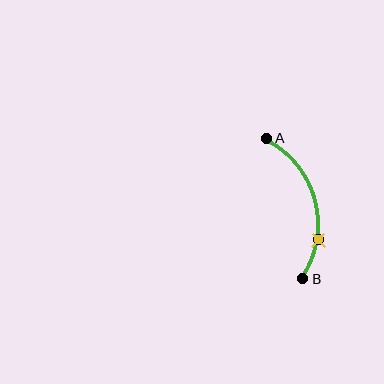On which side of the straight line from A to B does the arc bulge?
The arc bulges to the right of the straight line connecting A and B.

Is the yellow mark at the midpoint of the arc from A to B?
No. The yellow mark lies on the arc but is closer to endpoint B. The arc midpoint would be at the point on the curve equidistant along the arc from both A and B.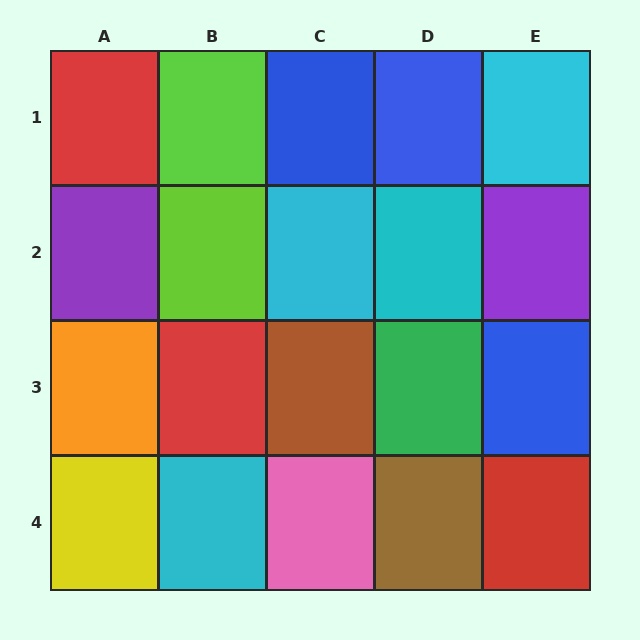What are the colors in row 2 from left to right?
Purple, lime, cyan, cyan, purple.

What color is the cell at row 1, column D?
Blue.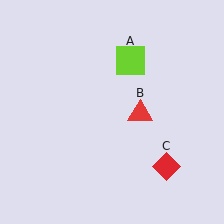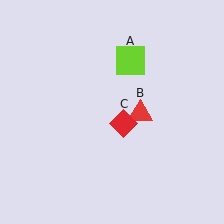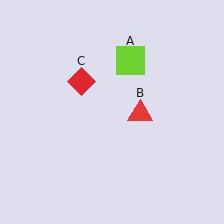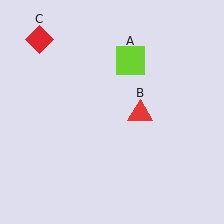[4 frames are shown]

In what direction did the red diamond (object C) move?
The red diamond (object C) moved up and to the left.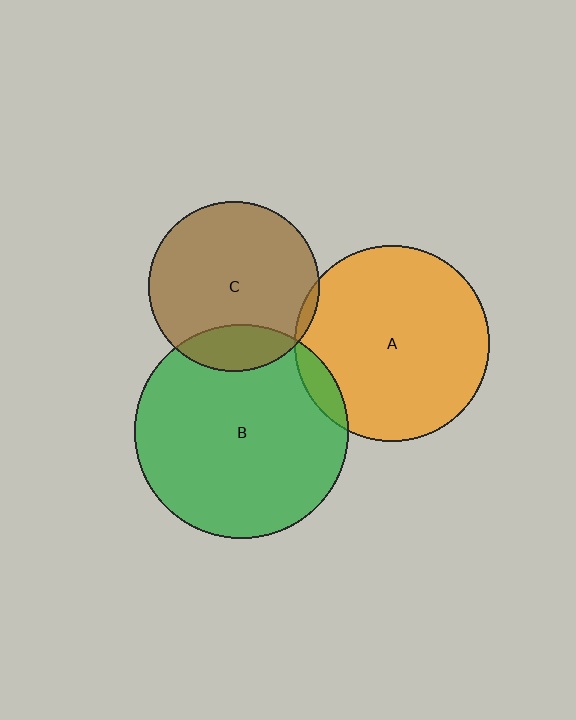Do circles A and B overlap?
Yes.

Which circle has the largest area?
Circle B (green).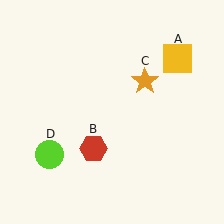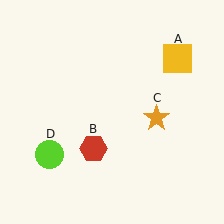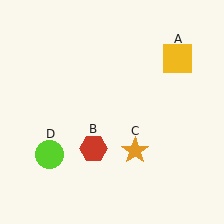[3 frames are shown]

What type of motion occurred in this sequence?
The orange star (object C) rotated clockwise around the center of the scene.